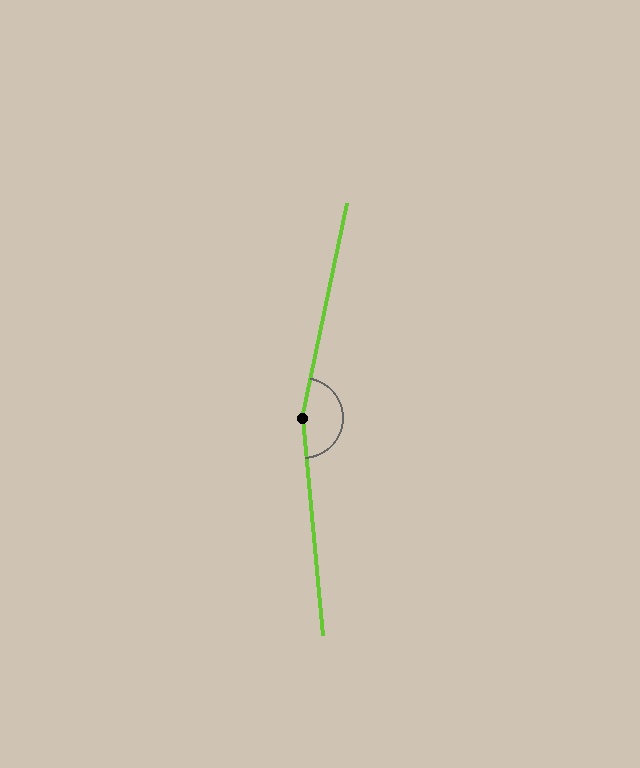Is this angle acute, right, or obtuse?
It is obtuse.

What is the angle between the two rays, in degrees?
Approximately 163 degrees.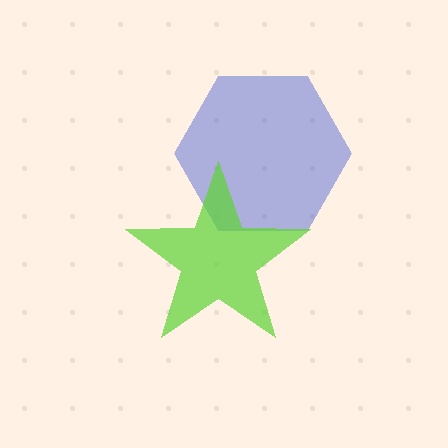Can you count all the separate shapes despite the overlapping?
Yes, there are 2 separate shapes.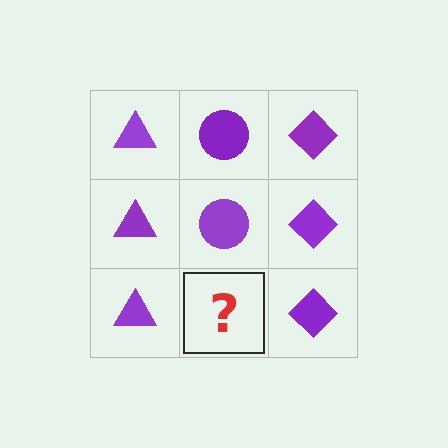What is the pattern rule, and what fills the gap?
The rule is that each column has a consistent shape. The gap should be filled with a purple circle.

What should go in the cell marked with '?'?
The missing cell should contain a purple circle.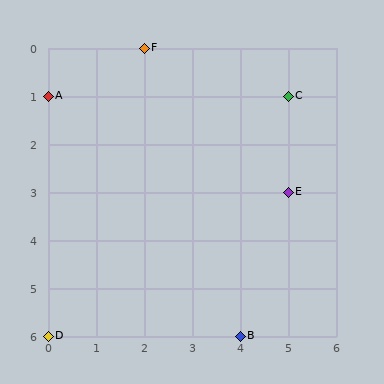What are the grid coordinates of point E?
Point E is at grid coordinates (5, 3).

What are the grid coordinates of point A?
Point A is at grid coordinates (0, 1).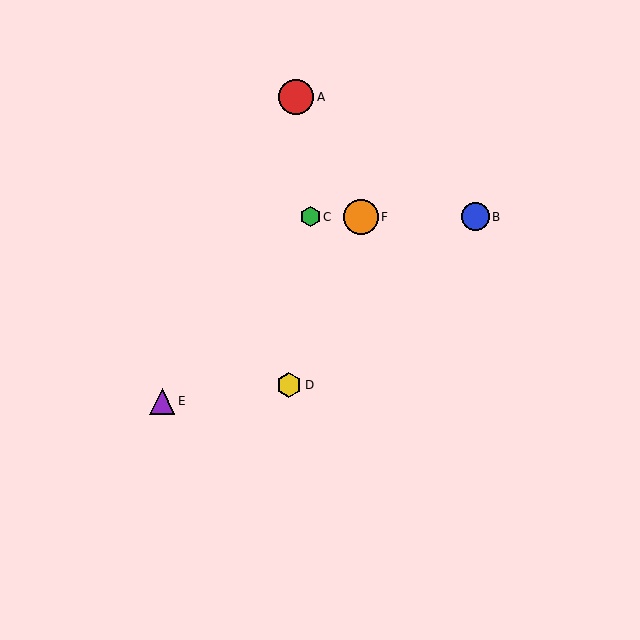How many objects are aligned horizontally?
3 objects (B, C, F) are aligned horizontally.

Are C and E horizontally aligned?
No, C is at y≈217 and E is at y≈401.